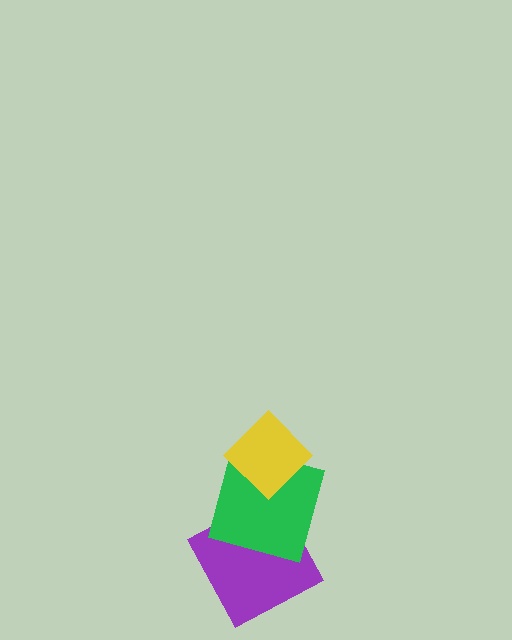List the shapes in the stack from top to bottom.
From top to bottom: the yellow diamond, the green square, the purple square.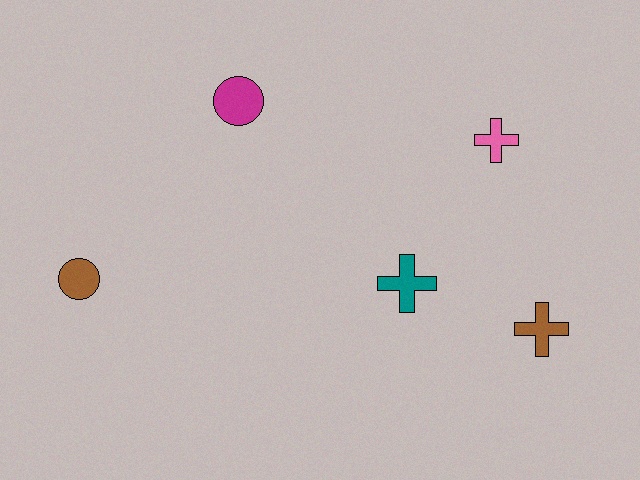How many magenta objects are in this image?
There is 1 magenta object.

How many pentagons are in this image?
There are no pentagons.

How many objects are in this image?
There are 5 objects.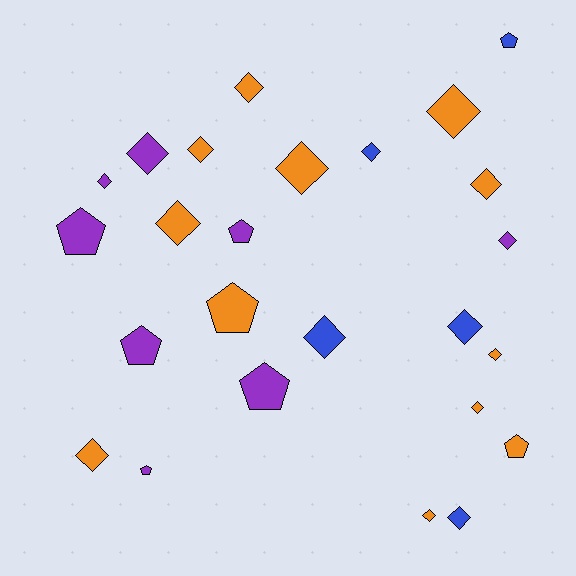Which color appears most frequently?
Orange, with 12 objects.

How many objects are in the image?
There are 25 objects.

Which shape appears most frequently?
Diamond, with 17 objects.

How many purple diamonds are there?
There are 3 purple diamonds.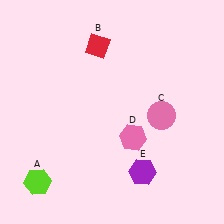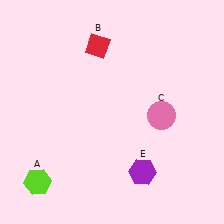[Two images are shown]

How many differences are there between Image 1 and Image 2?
There is 1 difference between the two images.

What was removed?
The pink hexagon (D) was removed in Image 2.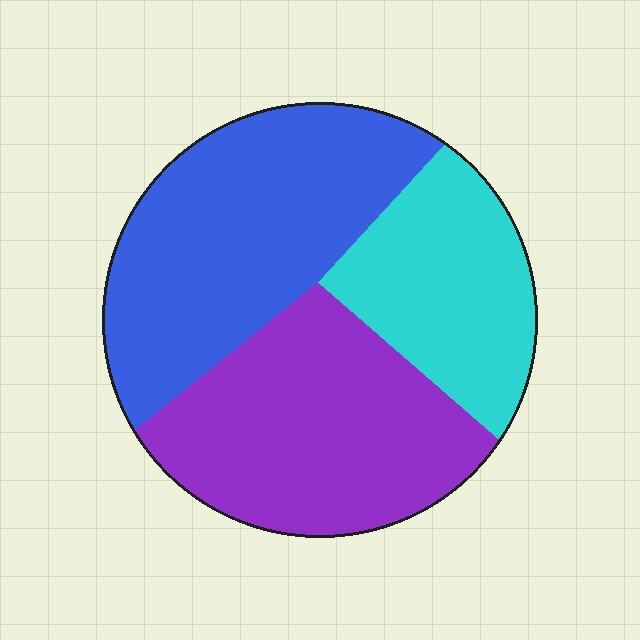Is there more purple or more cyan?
Purple.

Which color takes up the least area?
Cyan, at roughly 25%.